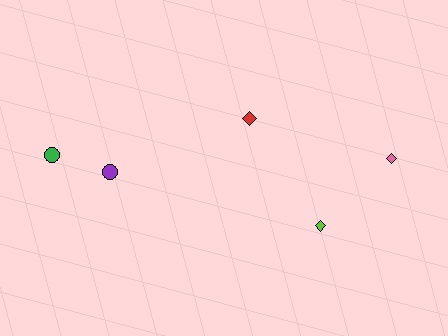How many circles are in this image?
There are 2 circles.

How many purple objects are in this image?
There is 1 purple object.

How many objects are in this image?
There are 5 objects.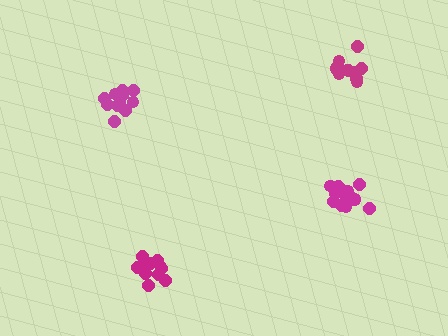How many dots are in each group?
Group 1: 14 dots, Group 2: 11 dots, Group 3: 14 dots, Group 4: 11 dots (50 total).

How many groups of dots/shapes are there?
There are 4 groups.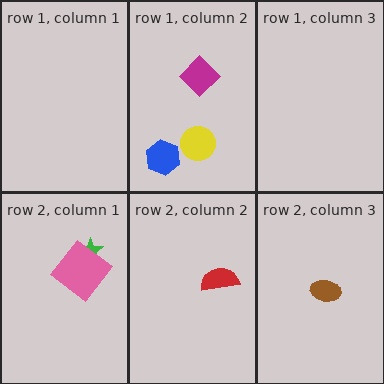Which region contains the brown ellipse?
The row 2, column 3 region.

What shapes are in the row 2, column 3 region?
The brown ellipse.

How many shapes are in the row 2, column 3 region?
1.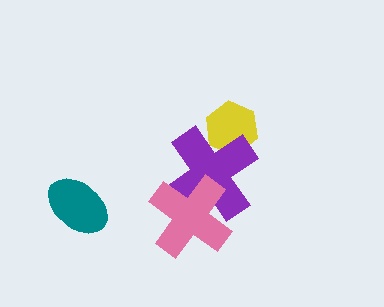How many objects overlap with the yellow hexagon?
1 object overlaps with the yellow hexagon.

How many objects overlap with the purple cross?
2 objects overlap with the purple cross.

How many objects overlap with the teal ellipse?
0 objects overlap with the teal ellipse.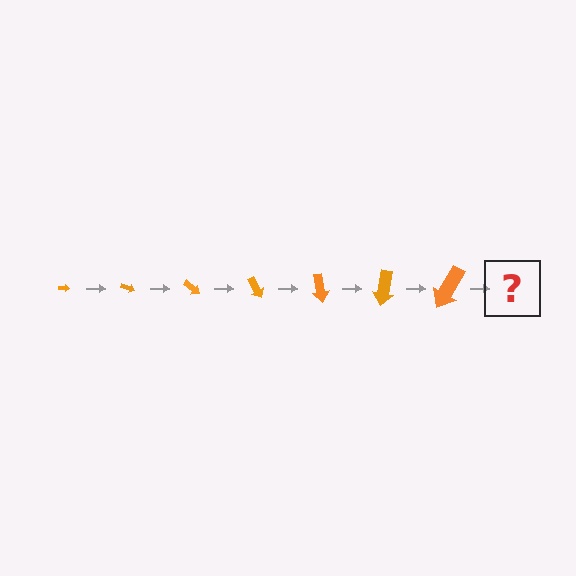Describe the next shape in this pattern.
It should be an arrow, larger than the previous one and rotated 140 degrees from the start.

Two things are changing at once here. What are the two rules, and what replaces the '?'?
The two rules are that the arrow grows larger each step and it rotates 20 degrees each step. The '?' should be an arrow, larger than the previous one and rotated 140 degrees from the start.